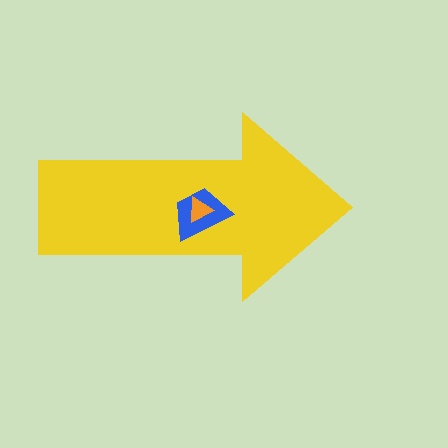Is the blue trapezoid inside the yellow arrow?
Yes.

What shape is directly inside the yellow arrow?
The blue trapezoid.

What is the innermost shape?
The orange triangle.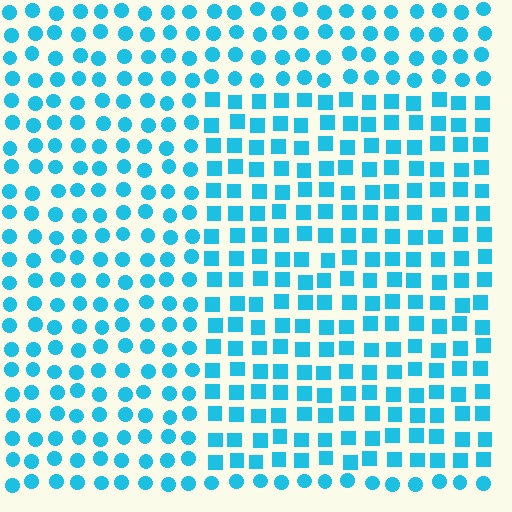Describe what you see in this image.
The image is filled with small cyan elements arranged in a uniform grid. A rectangle-shaped region contains squares, while the surrounding area contains circles. The boundary is defined purely by the change in element shape.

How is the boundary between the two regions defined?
The boundary is defined by a change in element shape: squares inside vs. circles outside. All elements share the same color and spacing.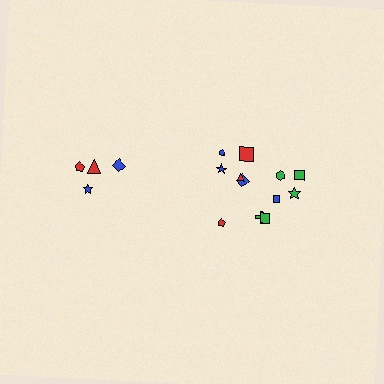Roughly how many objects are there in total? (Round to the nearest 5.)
Roughly 15 objects in total.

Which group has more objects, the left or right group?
The right group.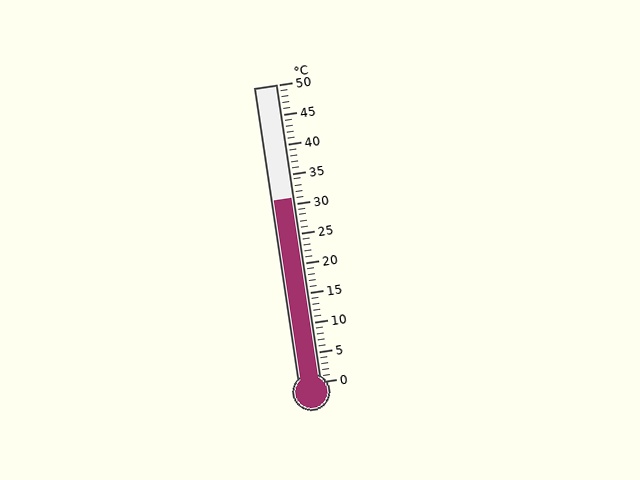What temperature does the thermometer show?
The thermometer shows approximately 31°C.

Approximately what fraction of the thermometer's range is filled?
The thermometer is filled to approximately 60% of its range.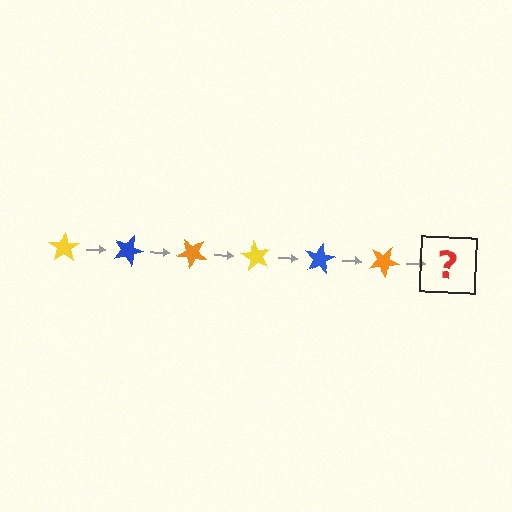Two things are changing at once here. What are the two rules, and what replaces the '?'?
The two rules are that it rotates 20 degrees each step and the color cycles through yellow, blue, and orange. The '?' should be a yellow star, rotated 120 degrees from the start.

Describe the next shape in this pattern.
It should be a yellow star, rotated 120 degrees from the start.